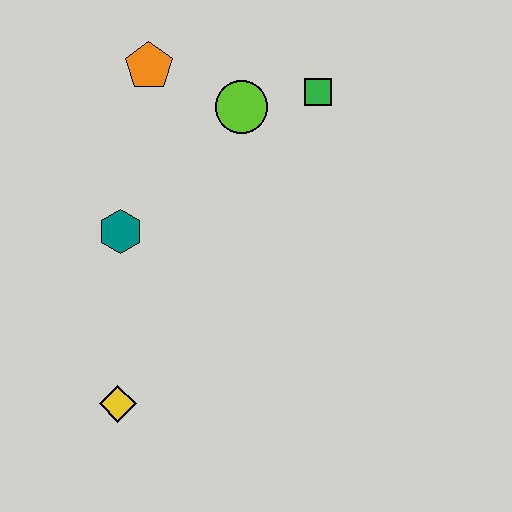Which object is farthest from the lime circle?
The yellow diamond is farthest from the lime circle.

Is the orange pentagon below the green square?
No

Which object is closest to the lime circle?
The green square is closest to the lime circle.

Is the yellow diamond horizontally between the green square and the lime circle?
No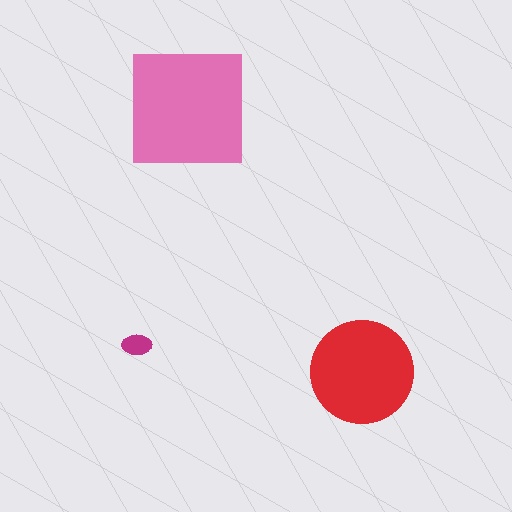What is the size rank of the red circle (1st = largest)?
2nd.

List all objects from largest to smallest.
The pink square, the red circle, the magenta ellipse.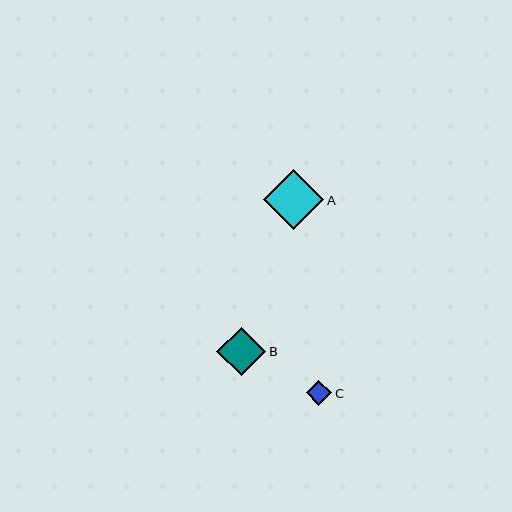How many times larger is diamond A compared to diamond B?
Diamond A is approximately 1.2 times the size of diamond B.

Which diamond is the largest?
Diamond A is the largest with a size of approximately 60 pixels.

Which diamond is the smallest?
Diamond C is the smallest with a size of approximately 25 pixels.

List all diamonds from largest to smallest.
From largest to smallest: A, B, C.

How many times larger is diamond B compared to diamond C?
Diamond B is approximately 1.9 times the size of diamond C.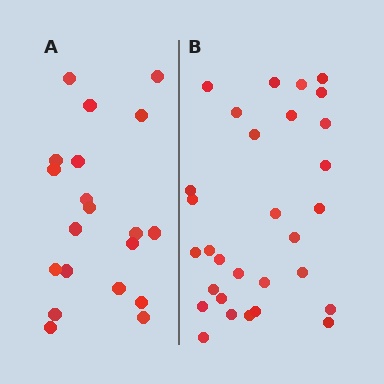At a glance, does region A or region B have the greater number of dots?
Region B (the right region) has more dots.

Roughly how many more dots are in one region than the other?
Region B has roughly 10 or so more dots than region A.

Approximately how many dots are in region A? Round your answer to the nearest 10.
About 20 dots.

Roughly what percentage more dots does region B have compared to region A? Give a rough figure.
About 50% more.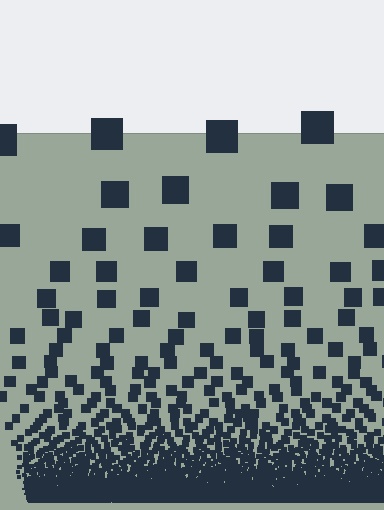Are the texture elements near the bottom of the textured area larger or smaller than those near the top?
Smaller. The gradient is inverted — elements near the bottom are smaller and denser.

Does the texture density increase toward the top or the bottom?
Density increases toward the bottom.